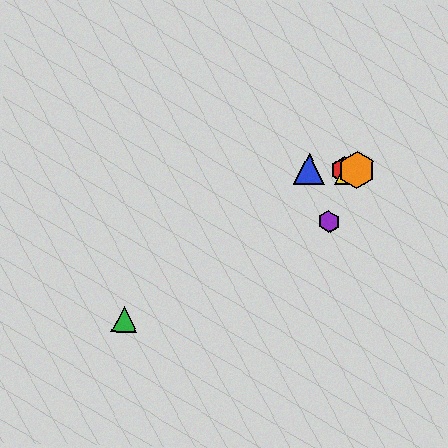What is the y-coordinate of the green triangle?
The green triangle is at y≈319.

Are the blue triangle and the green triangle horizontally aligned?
No, the blue triangle is at y≈169 and the green triangle is at y≈319.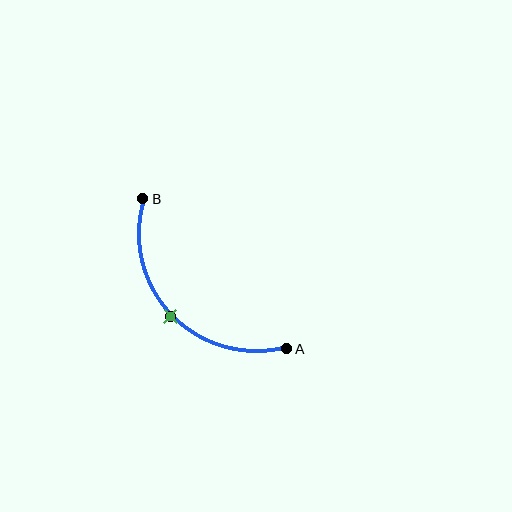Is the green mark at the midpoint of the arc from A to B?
Yes. The green mark lies on the arc at equal arc-length from both A and B — it is the arc midpoint.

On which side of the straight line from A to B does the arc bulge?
The arc bulges below and to the left of the straight line connecting A and B.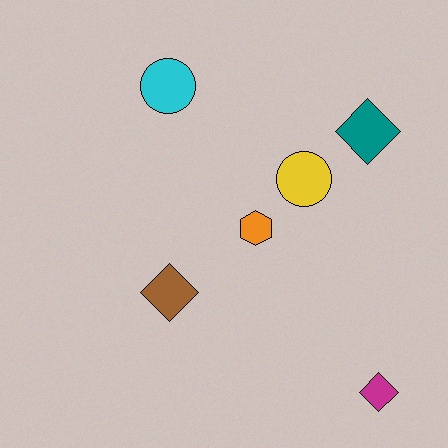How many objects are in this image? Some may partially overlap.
There are 6 objects.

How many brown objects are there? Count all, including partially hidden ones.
There is 1 brown object.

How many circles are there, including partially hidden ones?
There are 2 circles.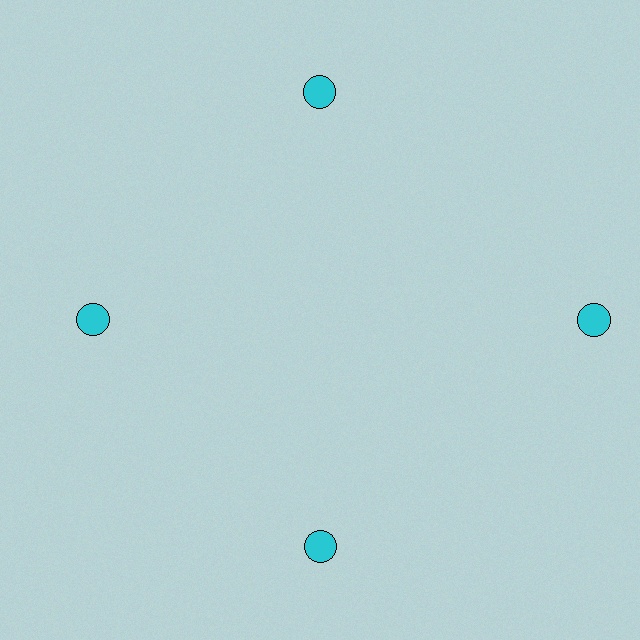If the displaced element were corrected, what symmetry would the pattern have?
It would have 4-fold rotational symmetry — the pattern would map onto itself every 90 degrees.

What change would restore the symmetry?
The symmetry would be restored by moving it inward, back onto the ring so that all 4 circles sit at equal angles and equal distance from the center.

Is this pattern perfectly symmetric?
No. The 4 cyan circles are arranged in a ring, but one element near the 3 o'clock position is pushed outward from the center, breaking the 4-fold rotational symmetry.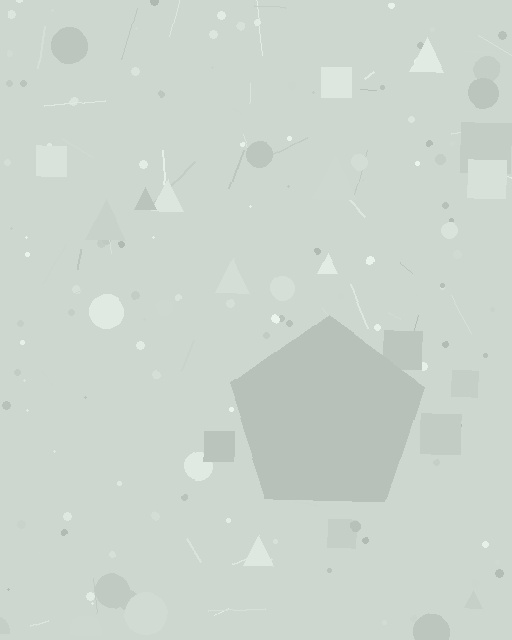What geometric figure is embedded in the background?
A pentagon is embedded in the background.